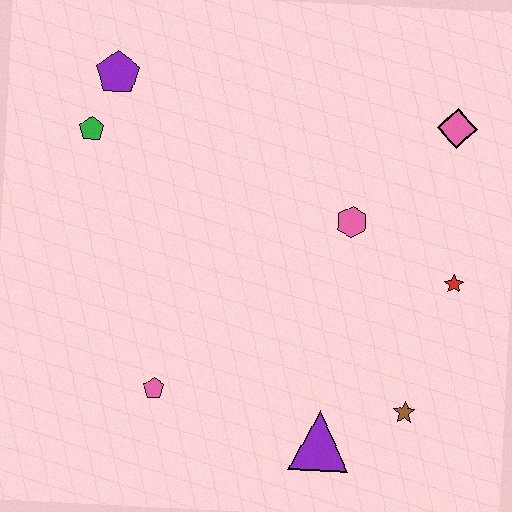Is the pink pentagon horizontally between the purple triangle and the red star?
No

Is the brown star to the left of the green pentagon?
No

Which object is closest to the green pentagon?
The purple pentagon is closest to the green pentagon.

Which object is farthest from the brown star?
The purple pentagon is farthest from the brown star.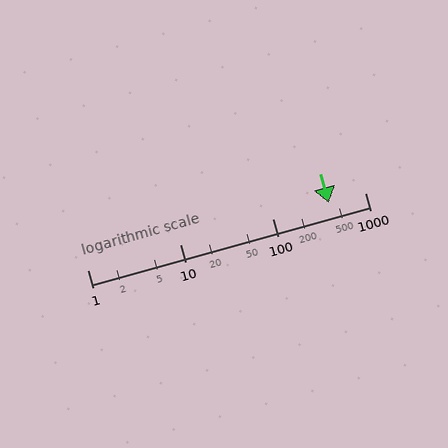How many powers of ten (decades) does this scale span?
The scale spans 3 decades, from 1 to 1000.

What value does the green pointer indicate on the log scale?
The pointer indicates approximately 410.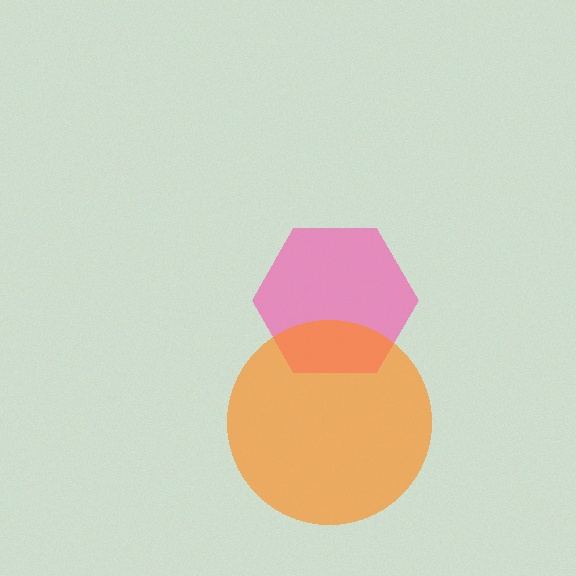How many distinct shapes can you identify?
There are 2 distinct shapes: a pink hexagon, an orange circle.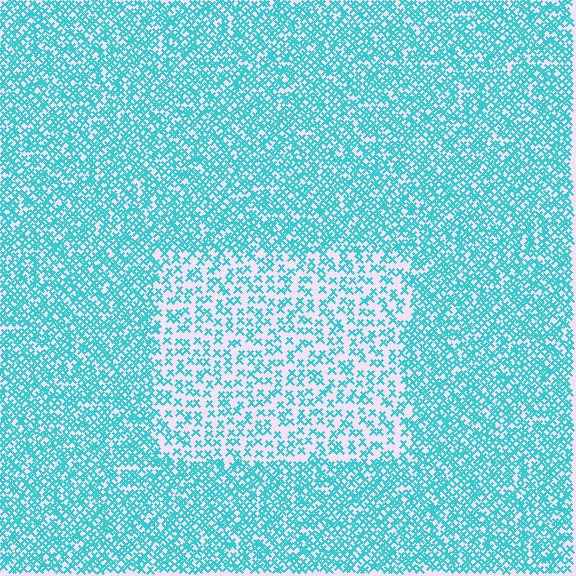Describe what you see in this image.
The image contains small cyan elements arranged at two different densities. A rectangle-shaped region is visible where the elements are less densely packed than the surrounding area.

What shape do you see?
I see a rectangle.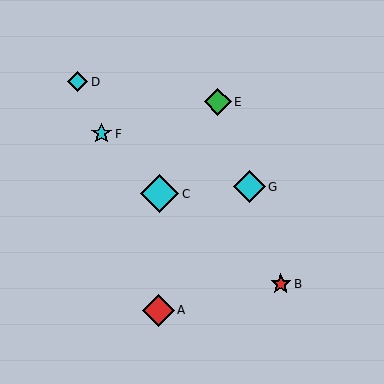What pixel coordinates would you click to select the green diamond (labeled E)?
Click at (218, 102) to select the green diamond E.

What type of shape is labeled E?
Shape E is a green diamond.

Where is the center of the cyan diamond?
The center of the cyan diamond is at (78, 82).